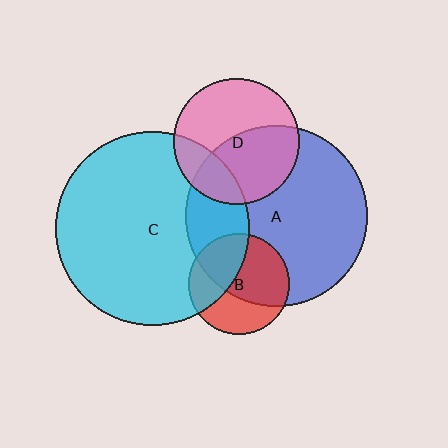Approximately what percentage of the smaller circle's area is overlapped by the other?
Approximately 25%.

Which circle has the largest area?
Circle C (cyan).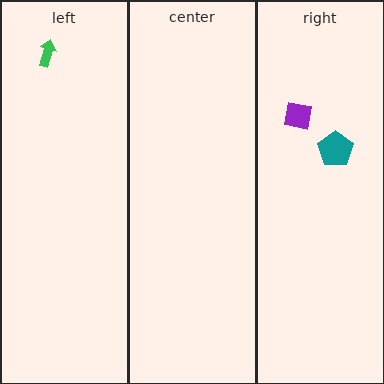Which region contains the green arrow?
The left region.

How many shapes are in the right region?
2.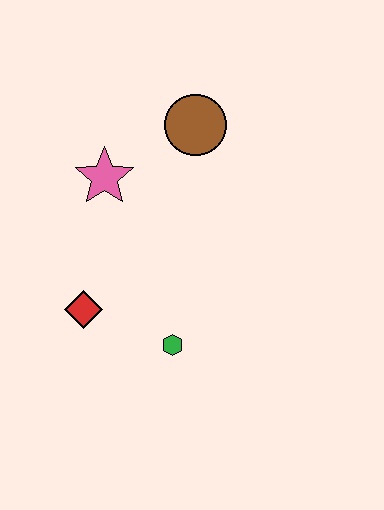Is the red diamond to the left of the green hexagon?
Yes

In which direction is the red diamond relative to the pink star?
The red diamond is below the pink star.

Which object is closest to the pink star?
The brown circle is closest to the pink star.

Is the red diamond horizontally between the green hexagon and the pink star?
No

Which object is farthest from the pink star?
The green hexagon is farthest from the pink star.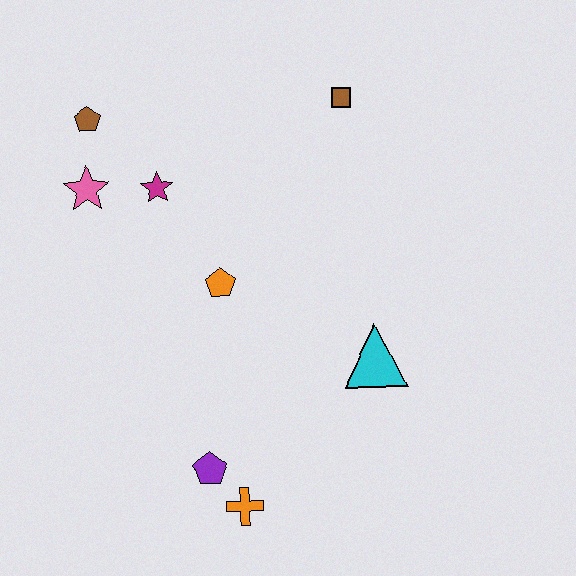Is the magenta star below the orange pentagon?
No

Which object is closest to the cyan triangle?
The orange pentagon is closest to the cyan triangle.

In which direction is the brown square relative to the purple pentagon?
The brown square is above the purple pentagon.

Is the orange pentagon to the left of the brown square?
Yes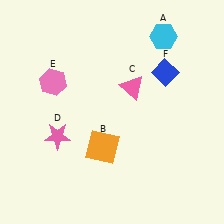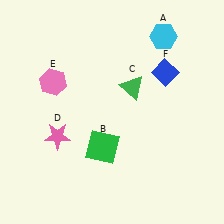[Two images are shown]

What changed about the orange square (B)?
In Image 1, B is orange. In Image 2, it changed to green.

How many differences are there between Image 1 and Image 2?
There are 2 differences between the two images.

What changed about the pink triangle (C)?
In Image 1, C is pink. In Image 2, it changed to green.